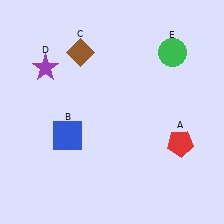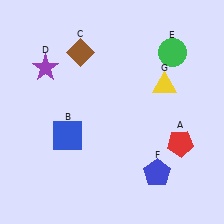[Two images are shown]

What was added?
A blue pentagon (F), a yellow triangle (G) were added in Image 2.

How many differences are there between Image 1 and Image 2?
There are 2 differences between the two images.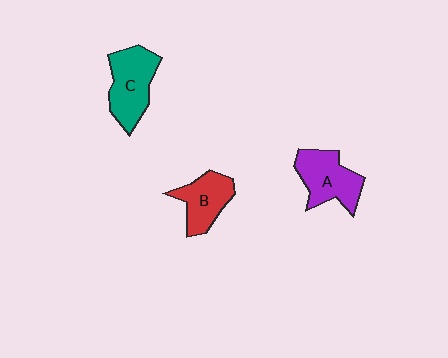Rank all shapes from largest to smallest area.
From largest to smallest: C (teal), A (purple), B (red).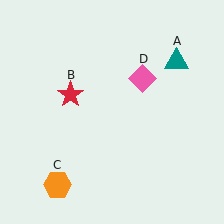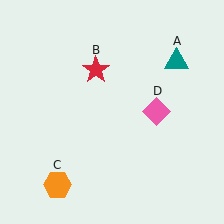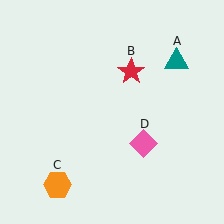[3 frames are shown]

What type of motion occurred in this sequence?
The red star (object B), pink diamond (object D) rotated clockwise around the center of the scene.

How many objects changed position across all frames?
2 objects changed position: red star (object B), pink diamond (object D).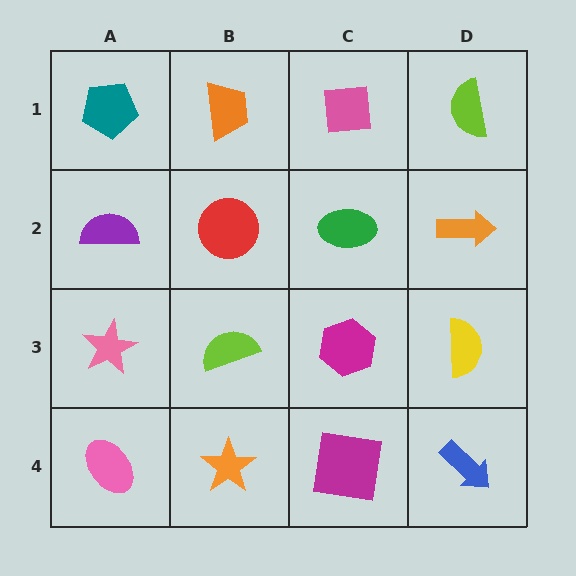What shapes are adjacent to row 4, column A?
A pink star (row 3, column A), an orange star (row 4, column B).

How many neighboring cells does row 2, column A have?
3.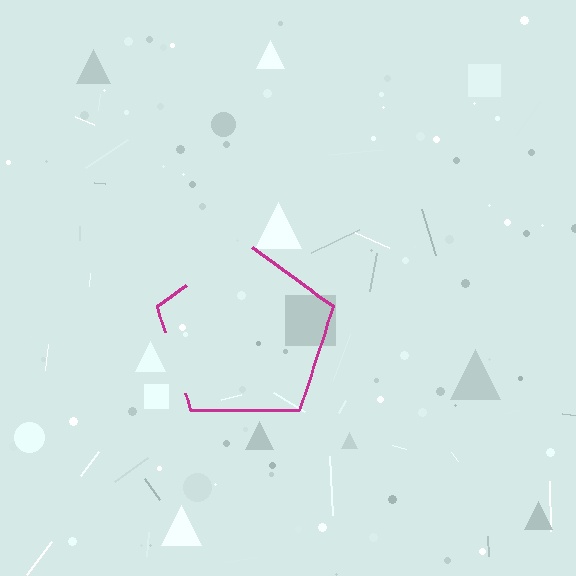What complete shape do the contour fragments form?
The contour fragments form a pentagon.